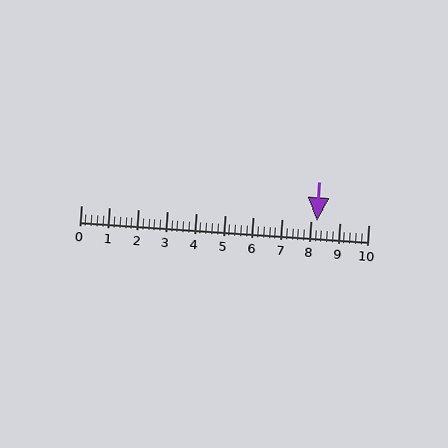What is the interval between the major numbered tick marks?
The major tick marks are spaced 1 units apart.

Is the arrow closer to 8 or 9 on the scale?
The arrow is closer to 8.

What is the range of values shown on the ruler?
The ruler shows values from 0 to 10.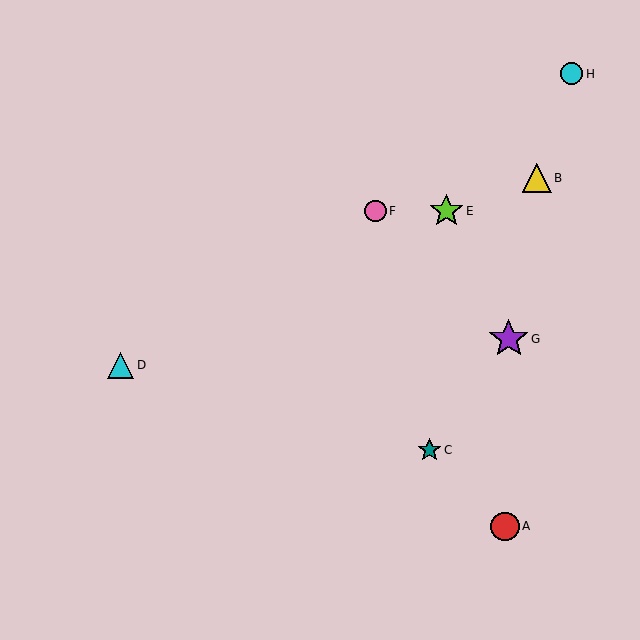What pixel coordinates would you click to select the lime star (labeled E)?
Click at (446, 211) to select the lime star E.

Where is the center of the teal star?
The center of the teal star is at (430, 450).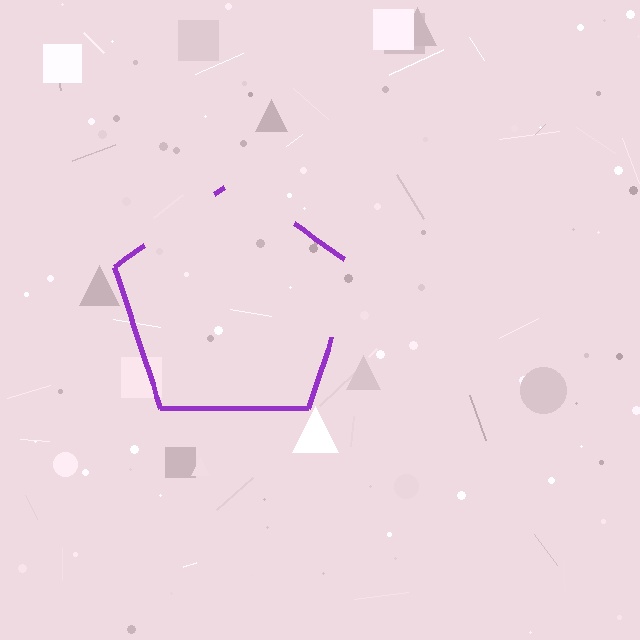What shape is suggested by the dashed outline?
The dashed outline suggests a pentagon.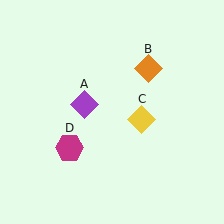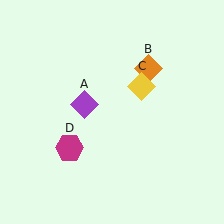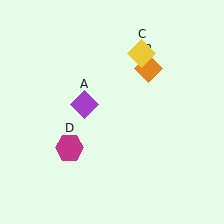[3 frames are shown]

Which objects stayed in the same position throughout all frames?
Purple diamond (object A) and orange diamond (object B) and magenta hexagon (object D) remained stationary.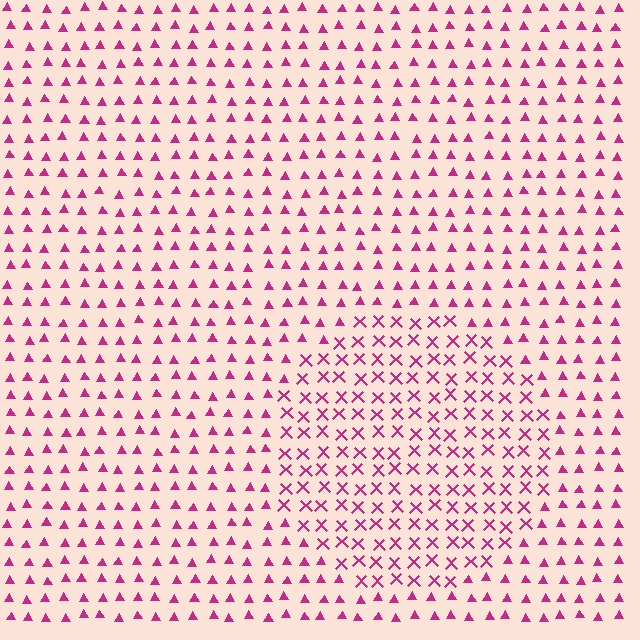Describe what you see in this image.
The image is filled with small magenta elements arranged in a uniform grid. A circle-shaped region contains X marks, while the surrounding area contains triangles. The boundary is defined purely by the change in element shape.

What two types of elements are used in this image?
The image uses X marks inside the circle region and triangles outside it.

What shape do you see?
I see a circle.